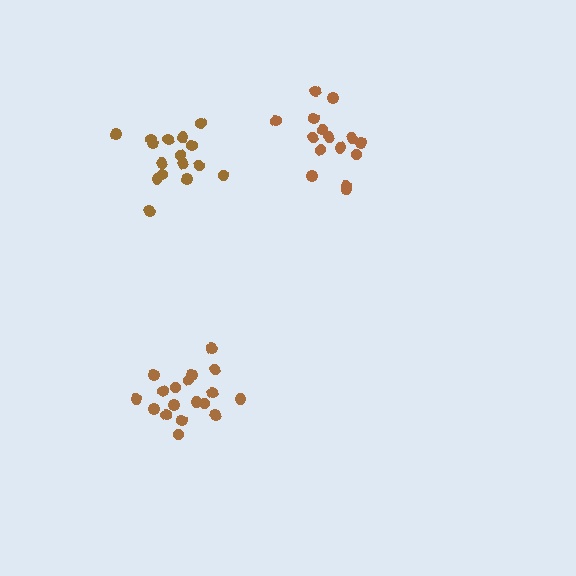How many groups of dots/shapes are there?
There are 3 groups.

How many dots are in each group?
Group 1: 15 dots, Group 2: 16 dots, Group 3: 18 dots (49 total).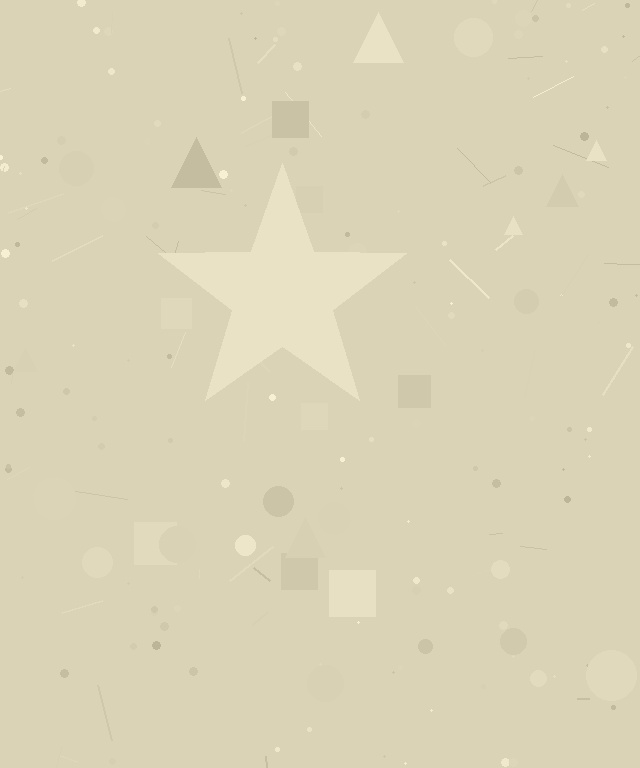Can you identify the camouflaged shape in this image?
The camouflaged shape is a star.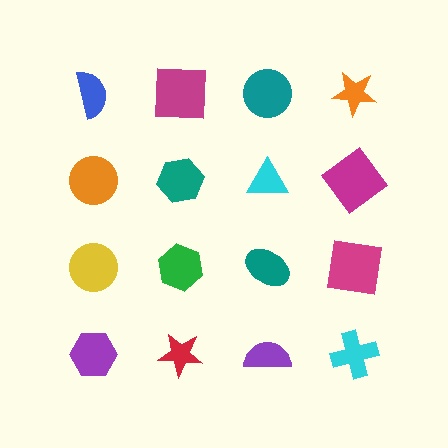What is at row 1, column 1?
A blue semicircle.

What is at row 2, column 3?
A cyan triangle.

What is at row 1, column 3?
A teal circle.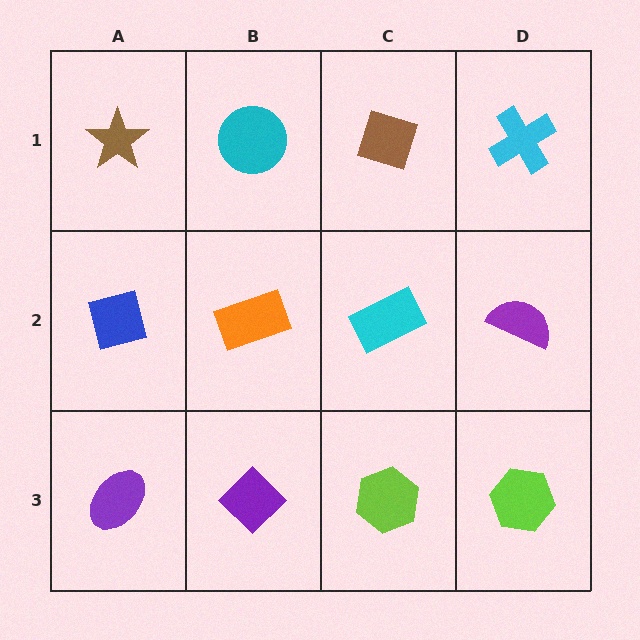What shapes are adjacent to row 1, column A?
A blue square (row 2, column A), a cyan circle (row 1, column B).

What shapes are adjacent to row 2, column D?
A cyan cross (row 1, column D), a lime hexagon (row 3, column D), a cyan rectangle (row 2, column C).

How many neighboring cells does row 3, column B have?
3.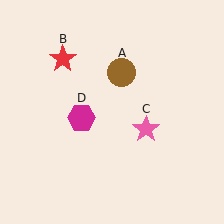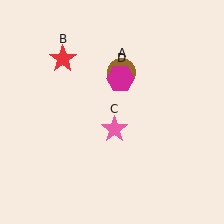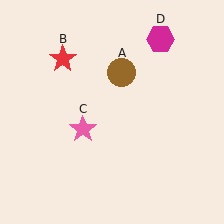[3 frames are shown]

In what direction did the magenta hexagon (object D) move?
The magenta hexagon (object D) moved up and to the right.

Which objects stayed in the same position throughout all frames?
Brown circle (object A) and red star (object B) remained stationary.